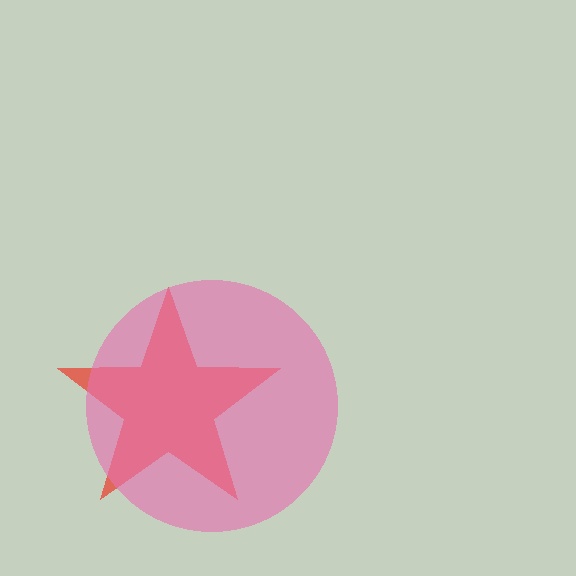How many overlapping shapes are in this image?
There are 2 overlapping shapes in the image.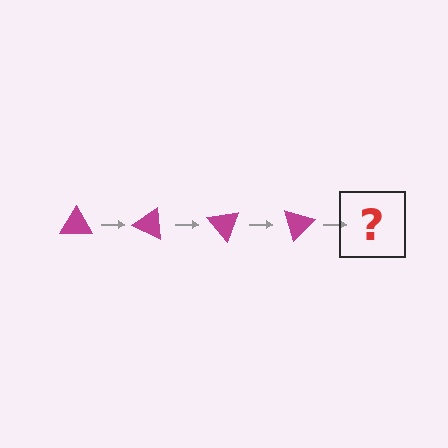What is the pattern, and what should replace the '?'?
The pattern is that the triangle rotates 25 degrees each step. The '?' should be a magenta triangle rotated 100 degrees.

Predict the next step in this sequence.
The next step is a magenta triangle rotated 100 degrees.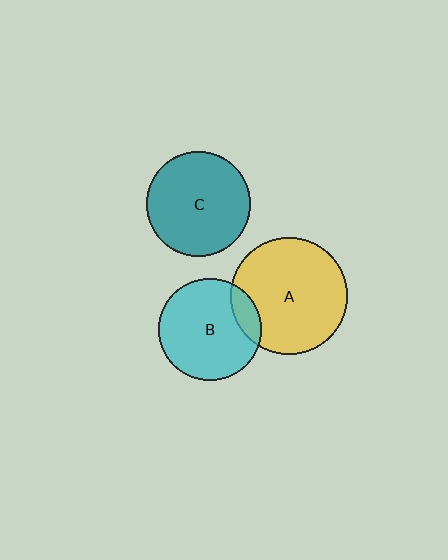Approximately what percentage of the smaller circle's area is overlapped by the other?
Approximately 15%.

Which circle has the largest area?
Circle A (yellow).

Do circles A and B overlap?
Yes.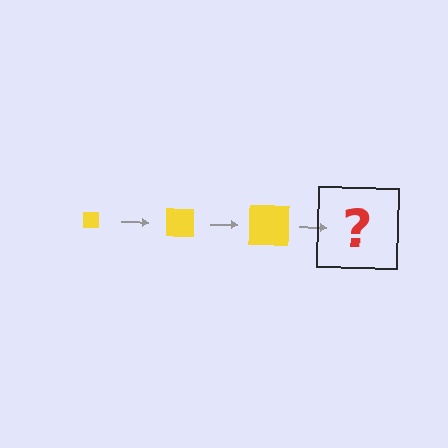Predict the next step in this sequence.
The next step is a yellow square, larger than the previous one.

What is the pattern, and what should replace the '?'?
The pattern is that the square gets progressively larger each step. The '?' should be a yellow square, larger than the previous one.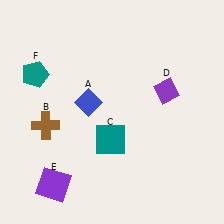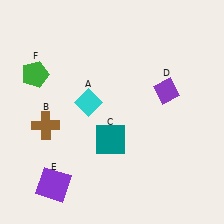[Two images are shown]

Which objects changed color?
A changed from blue to cyan. F changed from teal to green.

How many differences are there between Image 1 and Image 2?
There are 2 differences between the two images.